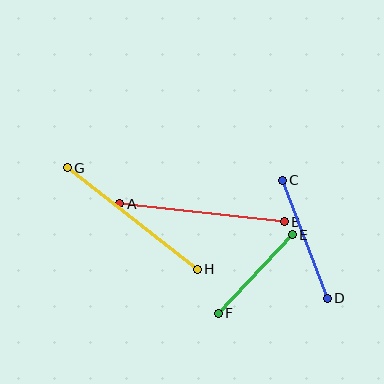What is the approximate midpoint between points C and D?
The midpoint is at approximately (305, 239) pixels.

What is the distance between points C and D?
The distance is approximately 126 pixels.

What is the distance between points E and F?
The distance is approximately 108 pixels.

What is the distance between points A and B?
The distance is approximately 166 pixels.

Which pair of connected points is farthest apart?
Points A and B are farthest apart.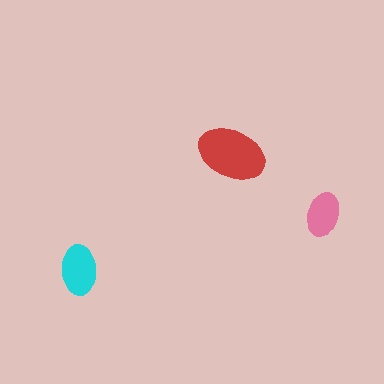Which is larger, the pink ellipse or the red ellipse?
The red one.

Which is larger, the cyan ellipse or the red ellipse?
The red one.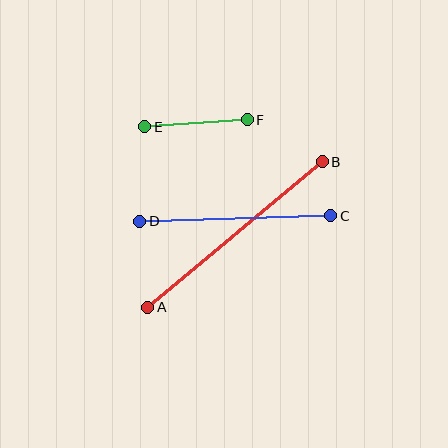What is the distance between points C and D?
The distance is approximately 191 pixels.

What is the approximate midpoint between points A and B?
The midpoint is at approximately (235, 234) pixels.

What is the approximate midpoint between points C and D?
The midpoint is at approximately (235, 218) pixels.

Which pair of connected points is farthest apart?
Points A and B are farthest apart.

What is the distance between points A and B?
The distance is approximately 227 pixels.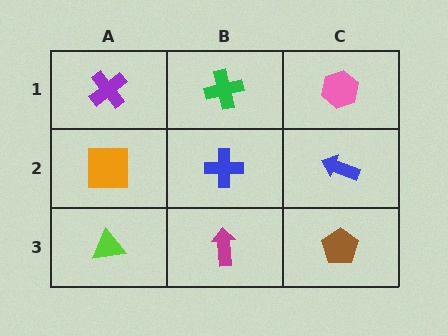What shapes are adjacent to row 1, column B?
A blue cross (row 2, column B), a purple cross (row 1, column A), a pink hexagon (row 1, column C).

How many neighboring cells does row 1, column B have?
3.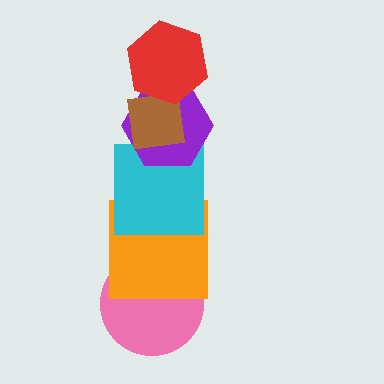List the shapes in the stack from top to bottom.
From top to bottom: the red hexagon, the brown square, the purple hexagon, the cyan square, the orange square, the pink circle.